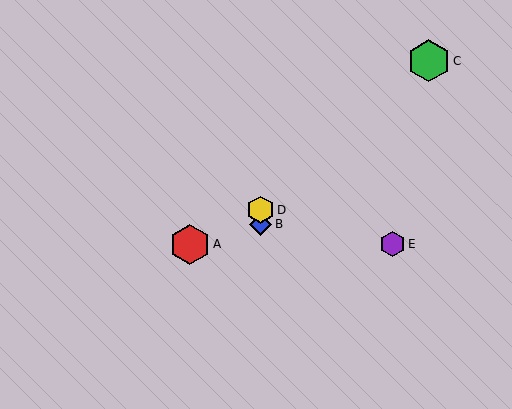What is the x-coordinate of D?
Object D is at x≈261.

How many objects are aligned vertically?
2 objects (B, D) are aligned vertically.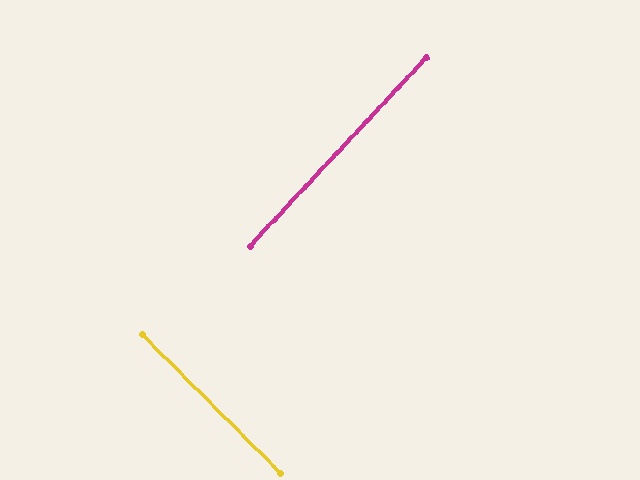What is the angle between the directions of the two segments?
Approximately 88 degrees.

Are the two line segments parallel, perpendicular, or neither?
Perpendicular — they meet at approximately 88°.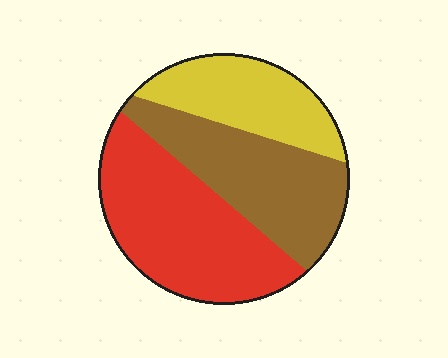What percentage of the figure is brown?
Brown covers roughly 35% of the figure.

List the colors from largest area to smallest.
From largest to smallest: red, brown, yellow.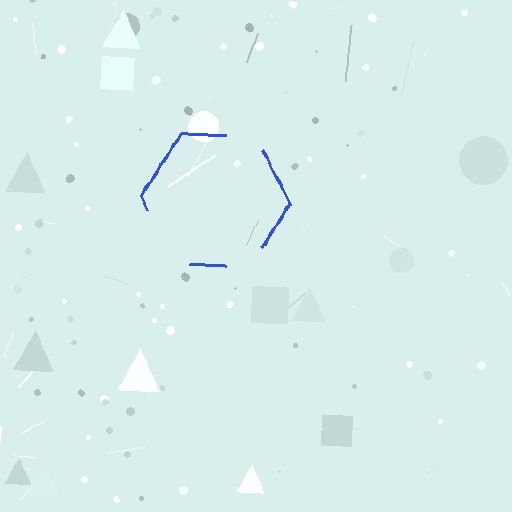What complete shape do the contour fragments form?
The contour fragments form a hexagon.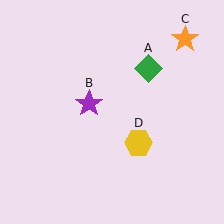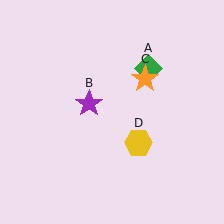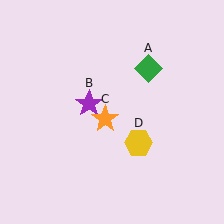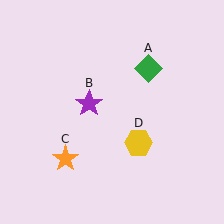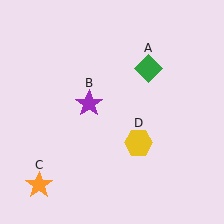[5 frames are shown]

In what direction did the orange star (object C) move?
The orange star (object C) moved down and to the left.